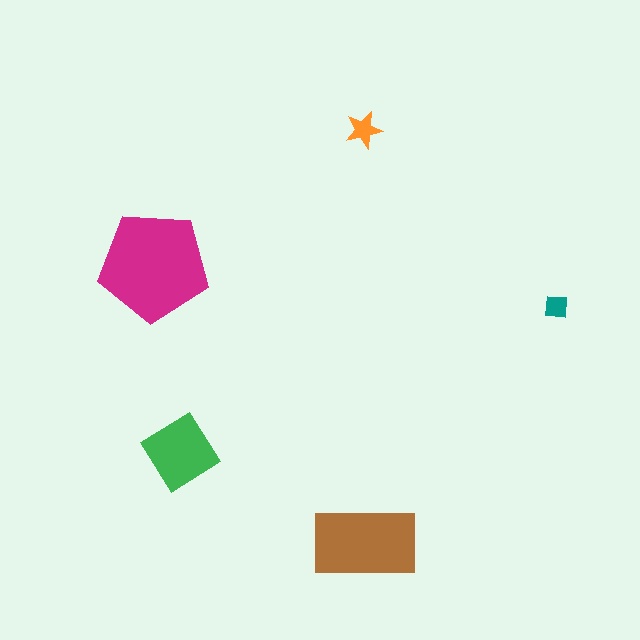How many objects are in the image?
There are 5 objects in the image.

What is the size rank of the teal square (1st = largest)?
5th.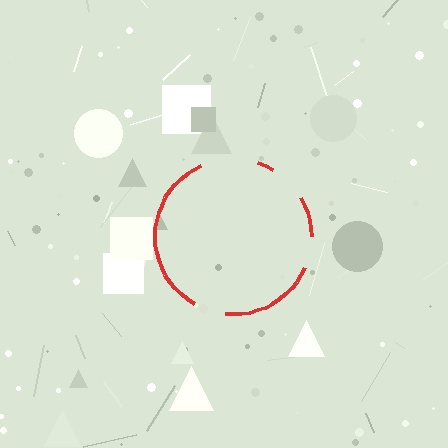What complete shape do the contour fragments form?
The contour fragments form a circle.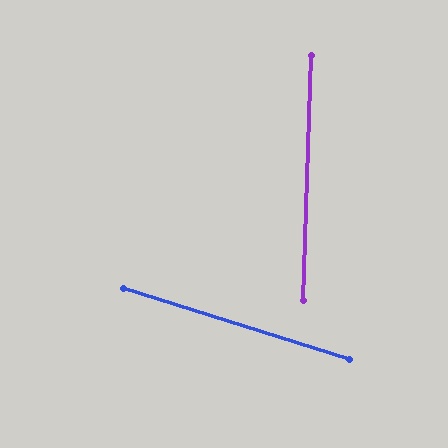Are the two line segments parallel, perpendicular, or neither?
Neither parallel nor perpendicular — they differ by about 75°.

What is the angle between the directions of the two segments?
Approximately 75 degrees.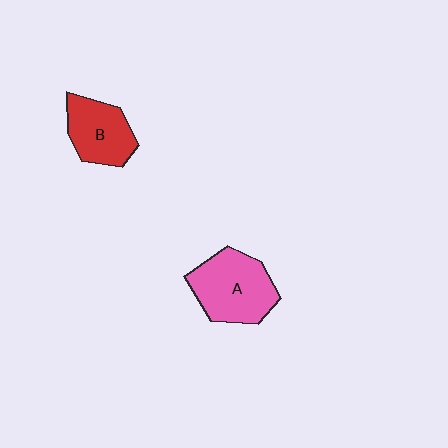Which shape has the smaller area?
Shape B (red).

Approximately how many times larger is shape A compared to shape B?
Approximately 1.3 times.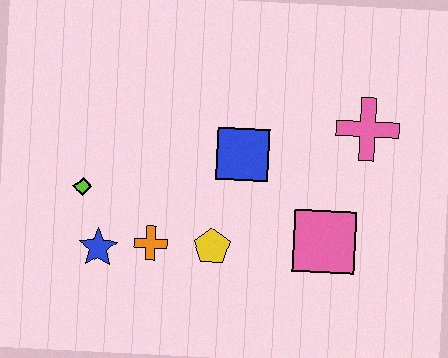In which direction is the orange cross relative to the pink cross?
The orange cross is to the left of the pink cross.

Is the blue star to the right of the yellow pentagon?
No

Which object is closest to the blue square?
The yellow pentagon is closest to the blue square.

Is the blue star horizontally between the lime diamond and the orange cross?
Yes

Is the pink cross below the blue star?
No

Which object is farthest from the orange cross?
The pink cross is farthest from the orange cross.